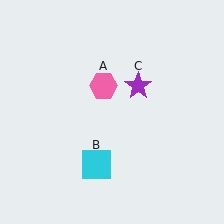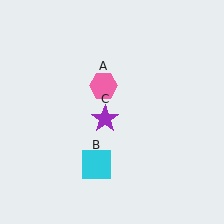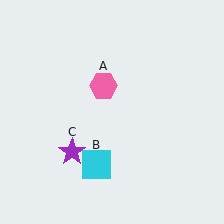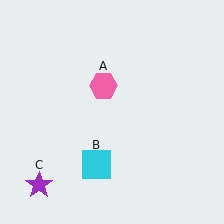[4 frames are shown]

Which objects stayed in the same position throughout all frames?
Pink hexagon (object A) and cyan square (object B) remained stationary.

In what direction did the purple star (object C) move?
The purple star (object C) moved down and to the left.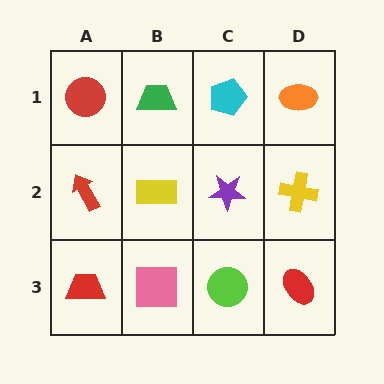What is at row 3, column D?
A red ellipse.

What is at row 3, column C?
A lime circle.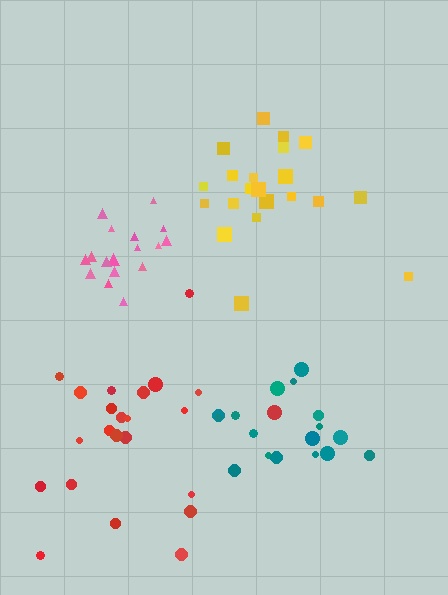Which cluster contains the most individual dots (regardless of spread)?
Red (23).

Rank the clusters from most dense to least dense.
pink, yellow, teal, red.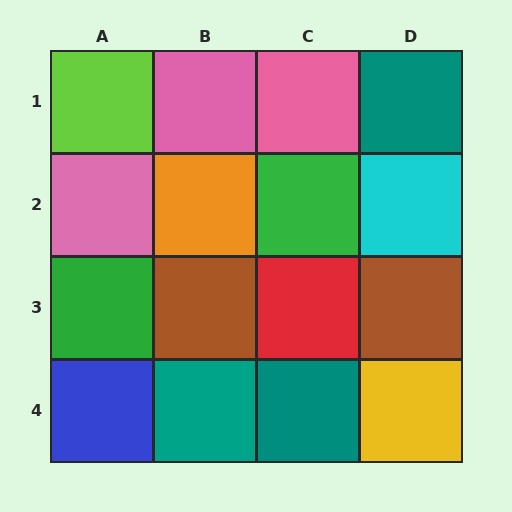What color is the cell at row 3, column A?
Green.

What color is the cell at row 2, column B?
Orange.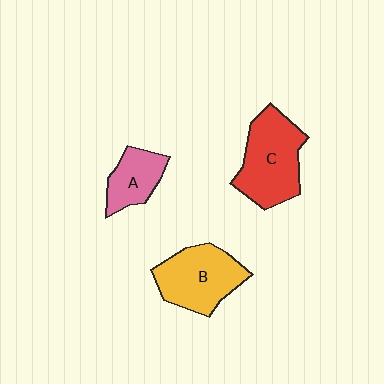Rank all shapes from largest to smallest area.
From largest to smallest: C (red), B (yellow), A (pink).